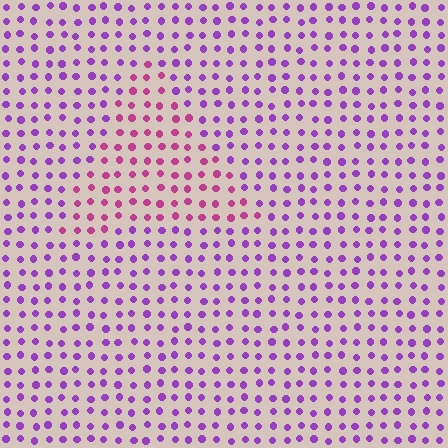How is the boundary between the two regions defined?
The boundary is defined purely by a slight shift in hue (about 42 degrees). Spacing, size, and orientation are identical on both sides.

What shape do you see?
I see a triangle.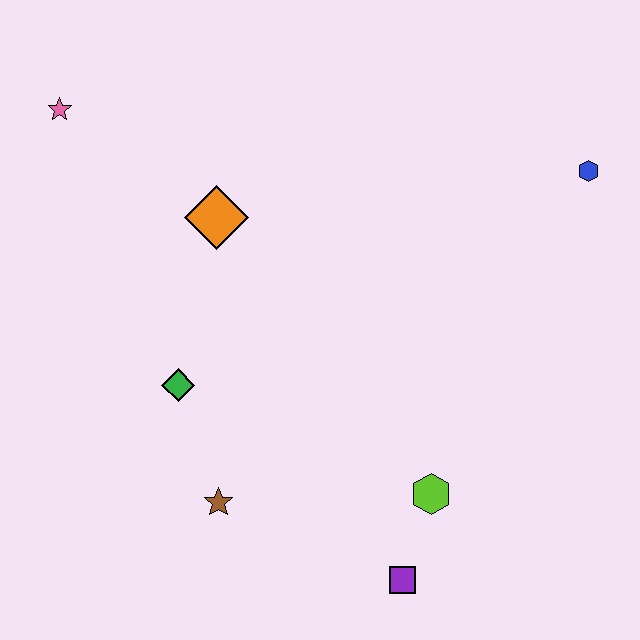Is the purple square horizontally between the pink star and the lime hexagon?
Yes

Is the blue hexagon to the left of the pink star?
No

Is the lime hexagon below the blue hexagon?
Yes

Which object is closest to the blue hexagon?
The lime hexagon is closest to the blue hexagon.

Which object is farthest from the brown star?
The blue hexagon is farthest from the brown star.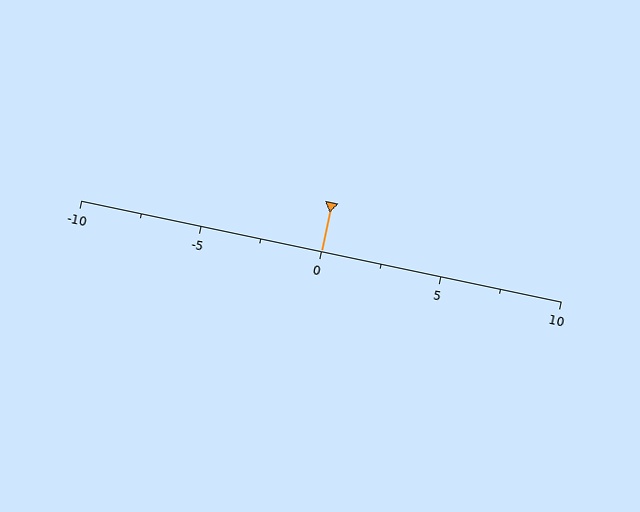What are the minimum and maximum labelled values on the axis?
The axis runs from -10 to 10.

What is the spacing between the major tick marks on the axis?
The major ticks are spaced 5 apart.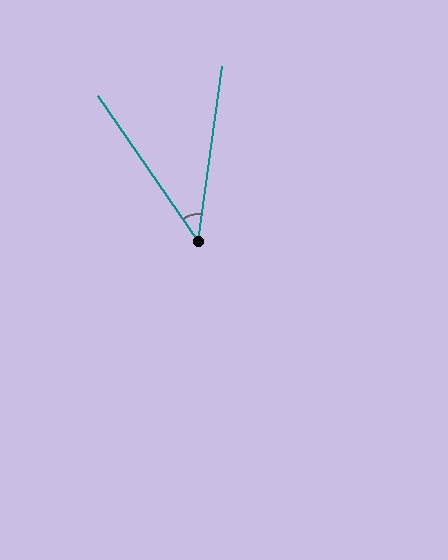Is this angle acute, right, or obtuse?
It is acute.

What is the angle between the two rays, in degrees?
Approximately 42 degrees.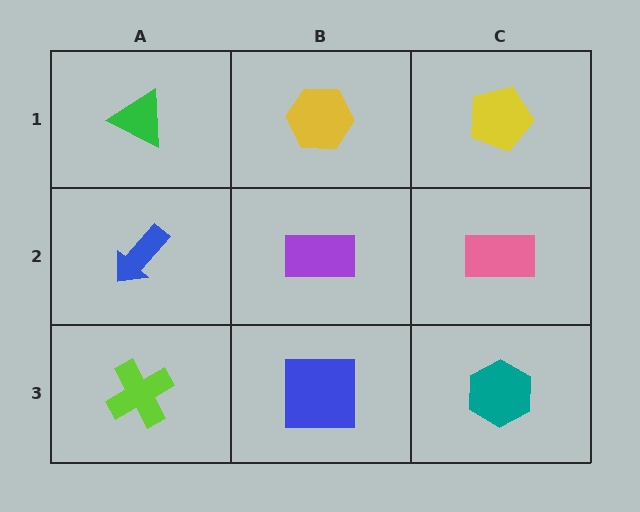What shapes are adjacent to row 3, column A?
A blue arrow (row 2, column A), a blue square (row 3, column B).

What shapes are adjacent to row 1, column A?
A blue arrow (row 2, column A), a yellow hexagon (row 1, column B).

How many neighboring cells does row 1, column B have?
3.